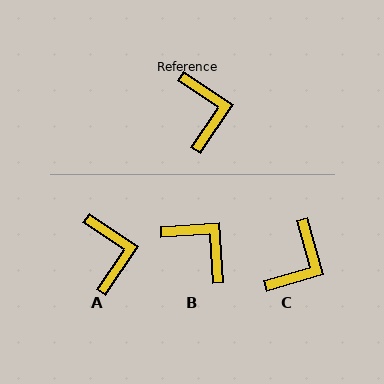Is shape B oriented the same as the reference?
No, it is off by about 38 degrees.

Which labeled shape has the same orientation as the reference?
A.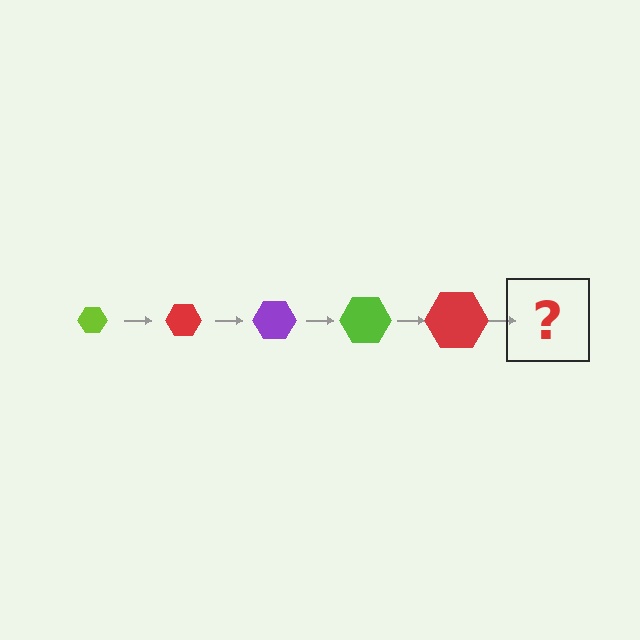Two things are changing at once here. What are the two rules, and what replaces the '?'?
The two rules are that the hexagon grows larger each step and the color cycles through lime, red, and purple. The '?' should be a purple hexagon, larger than the previous one.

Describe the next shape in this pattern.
It should be a purple hexagon, larger than the previous one.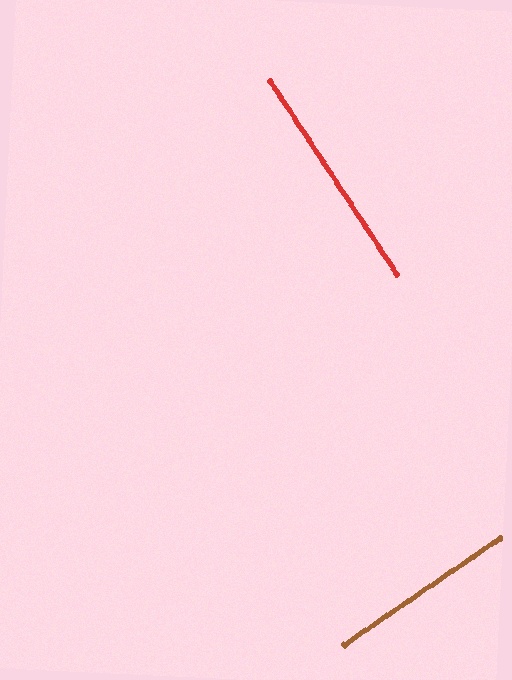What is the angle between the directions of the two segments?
Approximately 89 degrees.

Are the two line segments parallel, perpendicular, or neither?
Perpendicular — they meet at approximately 89°.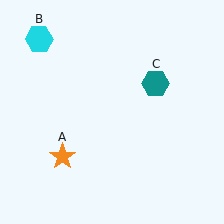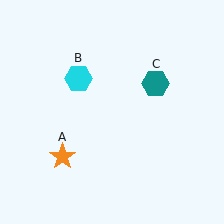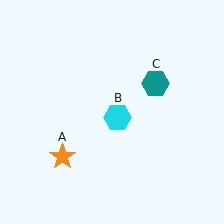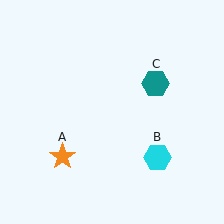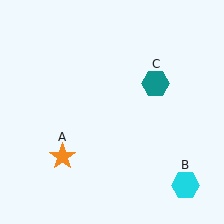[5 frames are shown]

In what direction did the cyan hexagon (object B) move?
The cyan hexagon (object B) moved down and to the right.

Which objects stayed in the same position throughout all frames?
Orange star (object A) and teal hexagon (object C) remained stationary.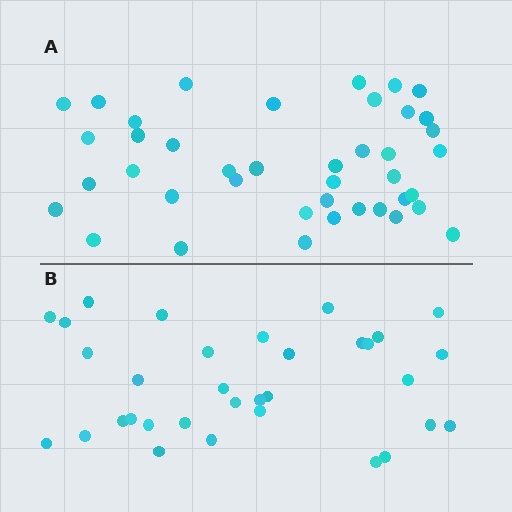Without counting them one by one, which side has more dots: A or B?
Region A (the top region) has more dots.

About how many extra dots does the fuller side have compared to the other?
Region A has roughly 8 or so more dots than region B.